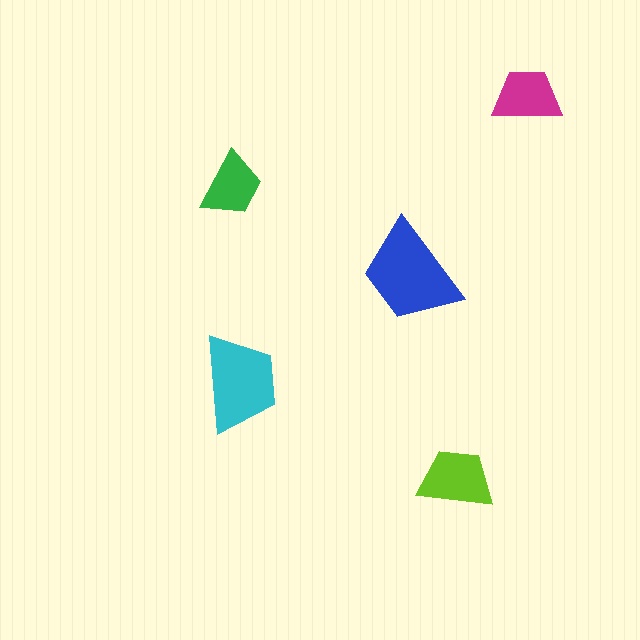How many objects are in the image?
There are 5 objects in the image.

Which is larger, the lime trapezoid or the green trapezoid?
The lime one.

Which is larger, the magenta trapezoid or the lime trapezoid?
The lime one.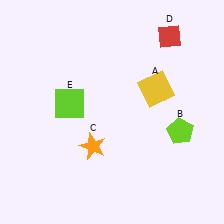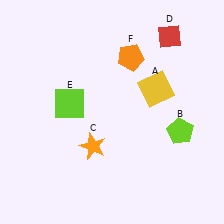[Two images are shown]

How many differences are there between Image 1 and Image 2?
There is 1 difference between the two images.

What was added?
An orange pentagon (F) was added in Image 2.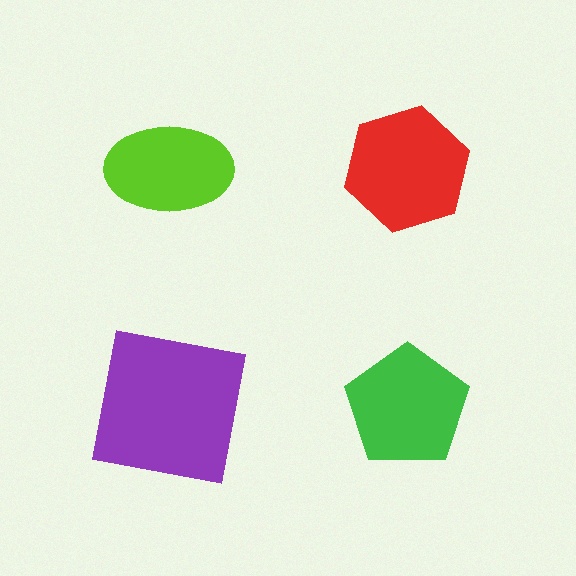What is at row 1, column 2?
A red hexagon.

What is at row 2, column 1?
A purple square.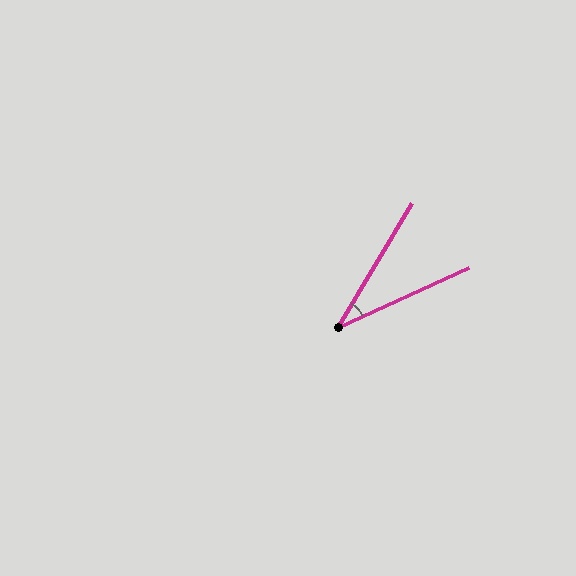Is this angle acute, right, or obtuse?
It is acute.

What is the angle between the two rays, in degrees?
Approximately 34 degrees.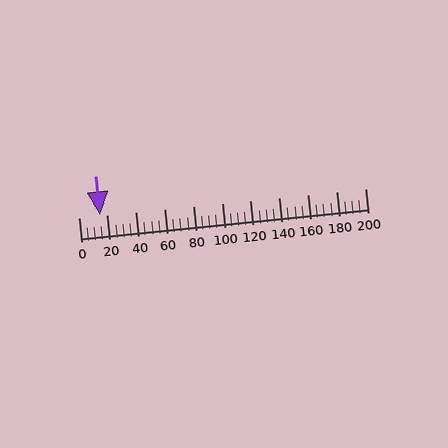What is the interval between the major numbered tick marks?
The major tick marks are spaced 20 units apart.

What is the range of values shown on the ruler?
The ruler shows values from 0 to 200.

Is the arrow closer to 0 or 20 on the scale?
The arrow is closer to 20.